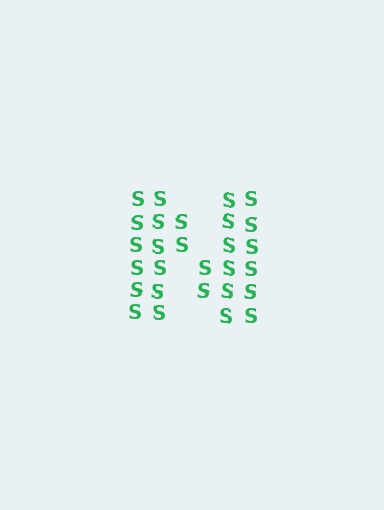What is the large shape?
The large shape is the letter N.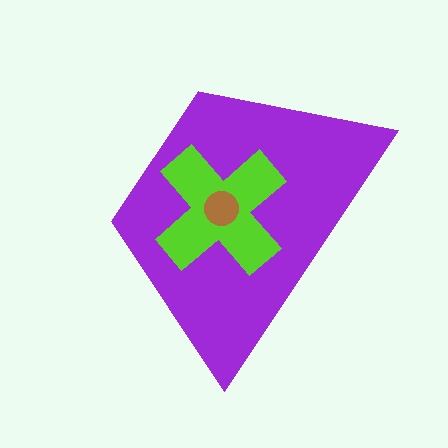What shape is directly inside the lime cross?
The brown circle.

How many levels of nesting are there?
3.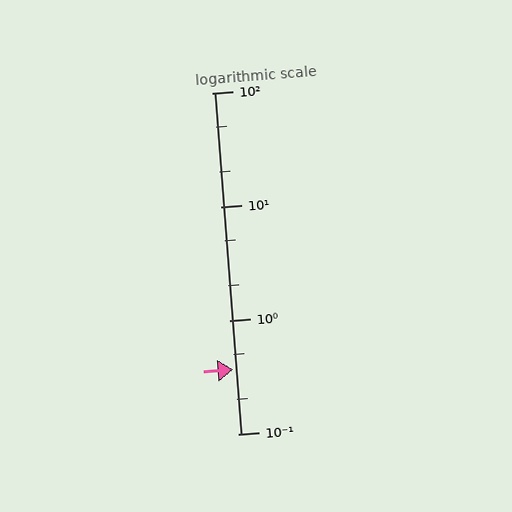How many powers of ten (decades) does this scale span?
The scale spans 3 decades, from 0.1 to 100.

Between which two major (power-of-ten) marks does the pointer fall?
The pointer is between 0.1 and 1.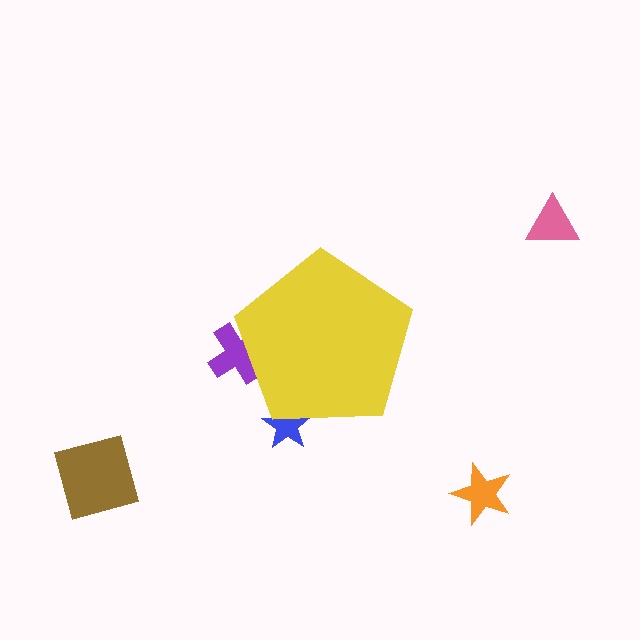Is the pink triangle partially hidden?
No, the pink triangle is fully visible.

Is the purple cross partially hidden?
Yes, the purple cross is partially hidden behind the yellow pentagon.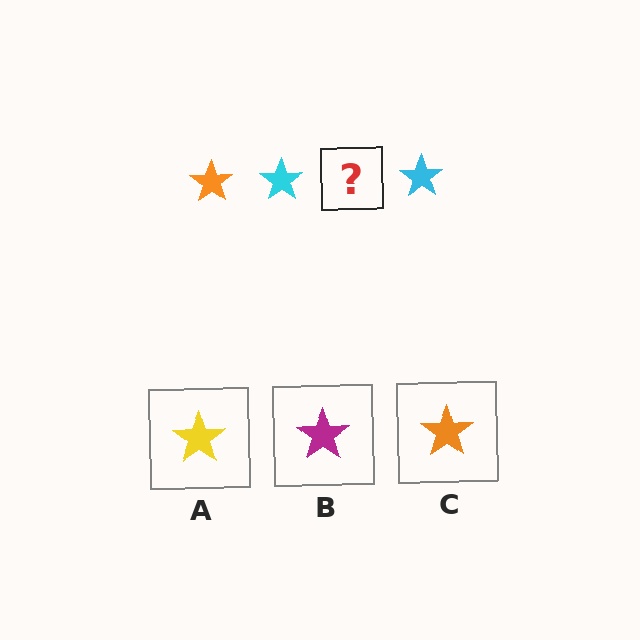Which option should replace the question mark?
Option C.